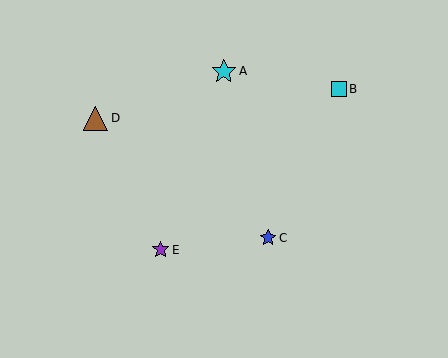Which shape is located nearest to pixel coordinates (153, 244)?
The purple star (labeled E) at (161, 250) is nearest to that location.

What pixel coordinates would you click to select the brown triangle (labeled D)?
Click at (96, 118) to select the brown triangle D.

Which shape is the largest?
The brown triangle (labeled D) is the largest.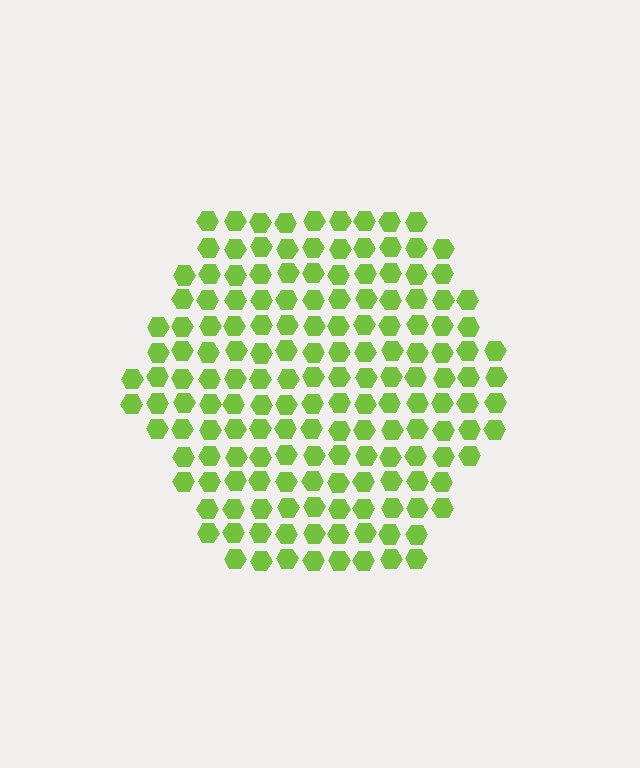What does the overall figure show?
The overall figure shows a hexagon.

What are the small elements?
The small elements are hexagons.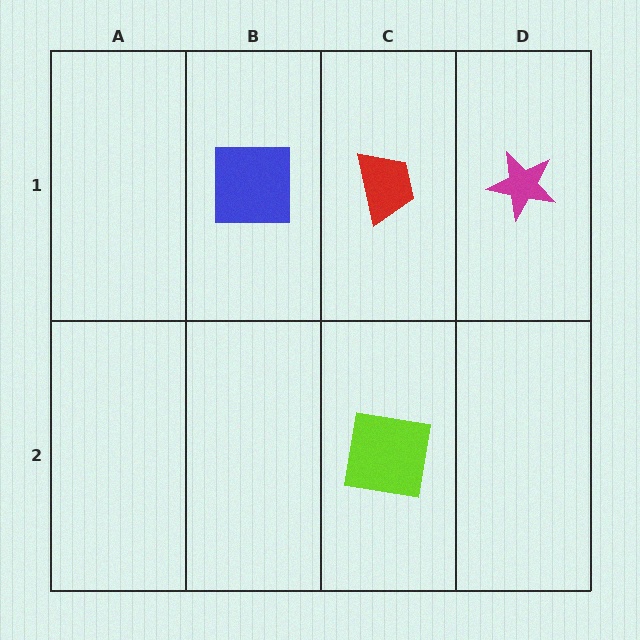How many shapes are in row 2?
1 shape.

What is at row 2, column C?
A lime square.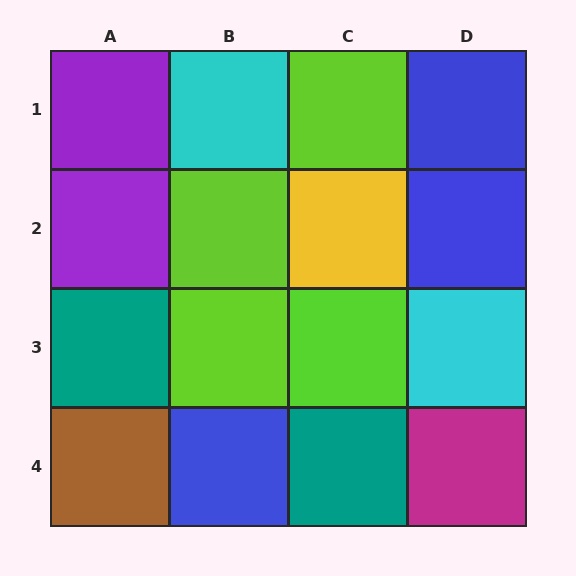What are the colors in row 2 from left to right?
Purple, lime, yellow, blue.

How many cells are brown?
1 cell is brown.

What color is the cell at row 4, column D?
Magenta.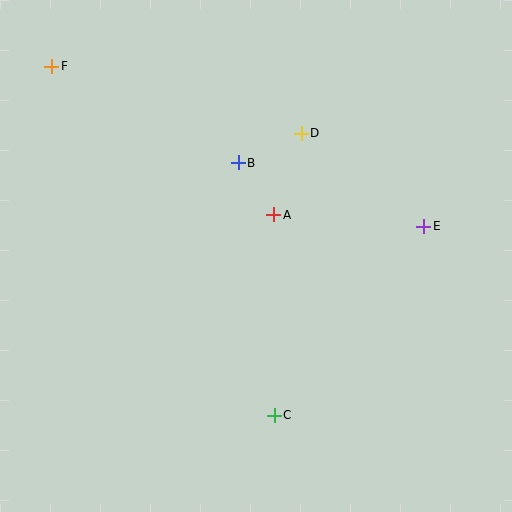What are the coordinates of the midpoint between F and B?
The midpoint between F and B is at (145, 114).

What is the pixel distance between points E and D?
The distance between E and D is 154 pixels.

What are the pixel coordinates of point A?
Point A is at (274, 215).